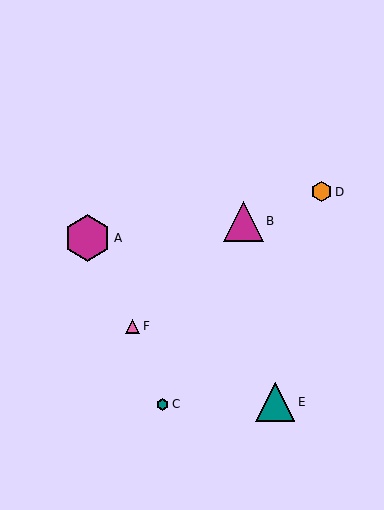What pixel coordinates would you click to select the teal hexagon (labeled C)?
Click at (163, 404) to select the teal hexagon C.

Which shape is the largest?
The magenta hexagon (labeled A) is the largest.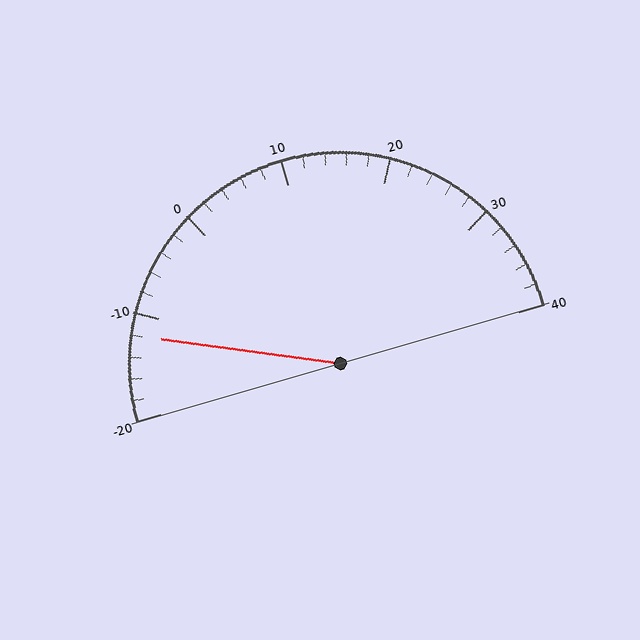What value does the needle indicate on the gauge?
The needle indicates approximately -12.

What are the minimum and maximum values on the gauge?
The gauge ranges from -20 to 40.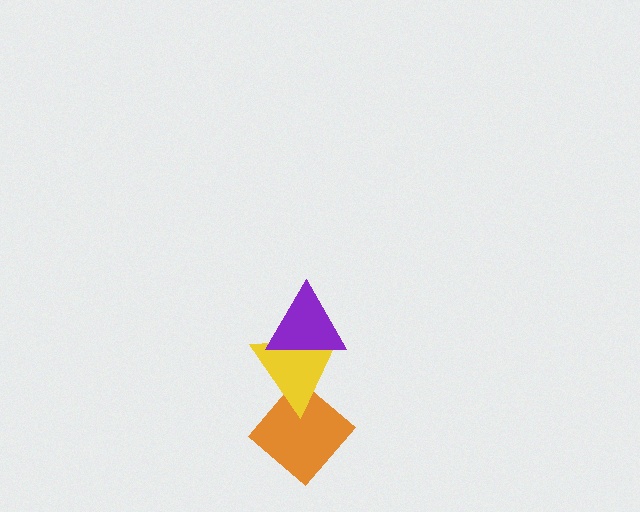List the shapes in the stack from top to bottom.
From top to bottom: the purple triangle, the yellow triangle, the orange diamond.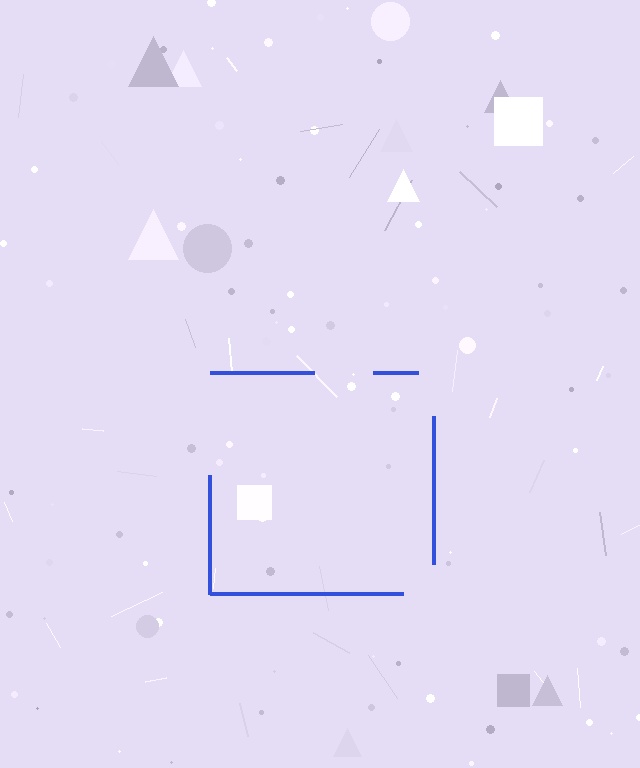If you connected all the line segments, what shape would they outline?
They would outline a square.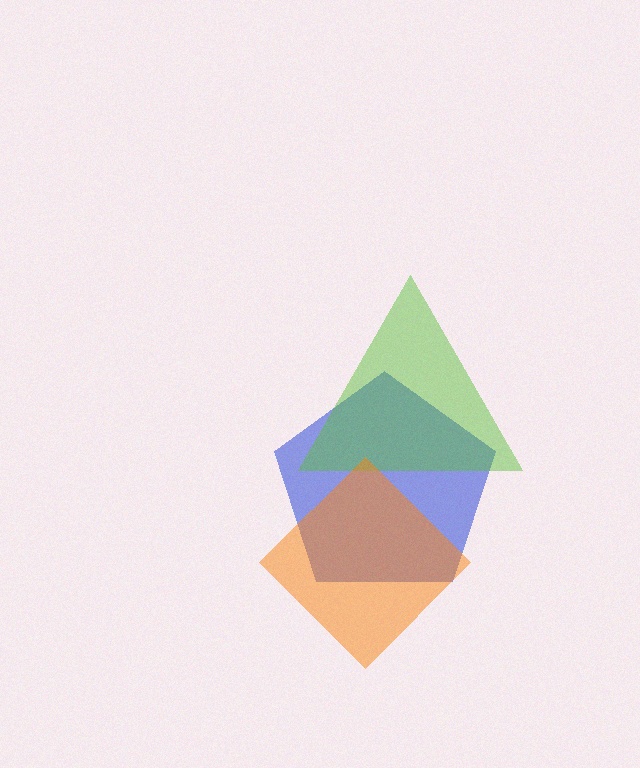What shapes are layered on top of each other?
The layered shapes are: a blue pentagon, a lime triangle, an orange diamond.